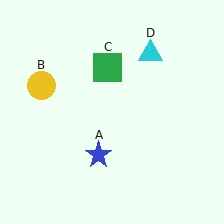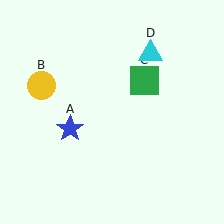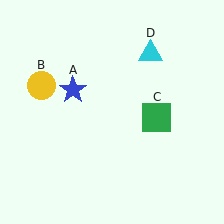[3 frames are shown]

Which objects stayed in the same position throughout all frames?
Yellow circle (object B) and cyan triangle (object D) remained stationary.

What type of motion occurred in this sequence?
The blue star (object A), green square (object C) rotated clockwise around the center of the scene.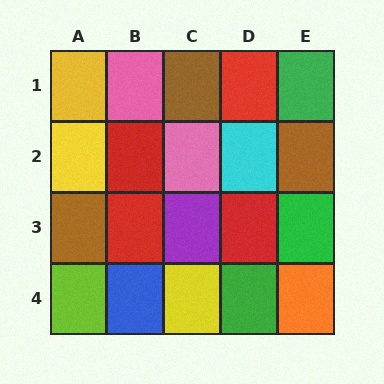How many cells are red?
4 cells are red.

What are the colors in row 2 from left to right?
Yellow, red, pink, cyan, brown.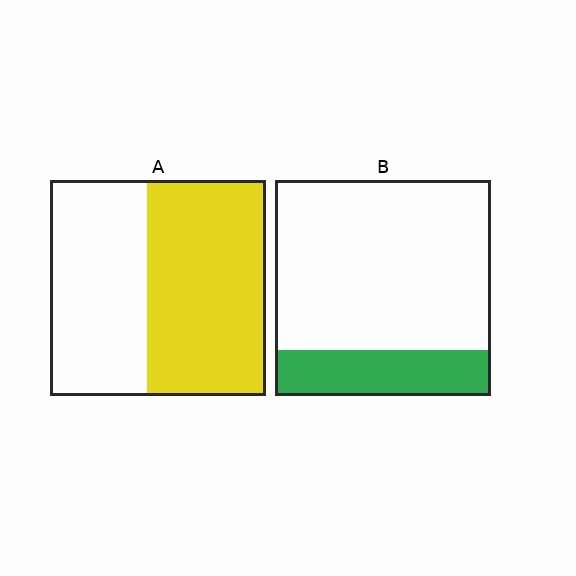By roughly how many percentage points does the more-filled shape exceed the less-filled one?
By roughly 35 percentage points (A over B).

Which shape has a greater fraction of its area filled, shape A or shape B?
Shape A.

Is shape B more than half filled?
No.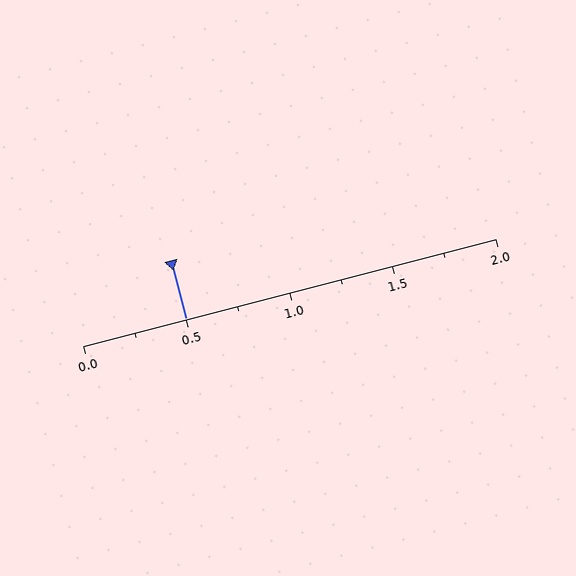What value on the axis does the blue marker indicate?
The marker indicates approximately 0.5.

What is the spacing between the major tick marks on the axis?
The major ticks are spaced 0.5 apart.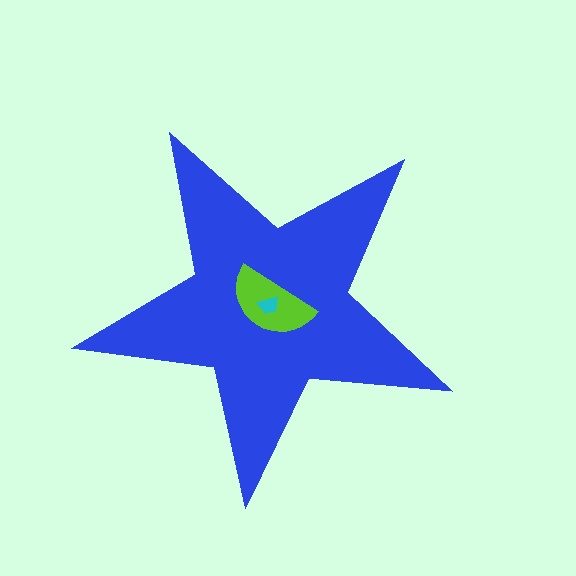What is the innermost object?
The cyan trapezoid.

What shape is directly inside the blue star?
The lime semicircle.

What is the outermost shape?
The blue star.